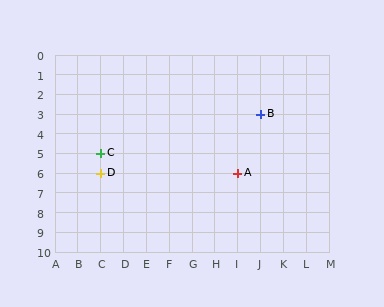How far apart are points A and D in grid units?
Points A and D are 6 columns apart.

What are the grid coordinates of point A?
Point A is at grid coordinates (I, 6).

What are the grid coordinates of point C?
Point C is at grid coordinates (C, 5).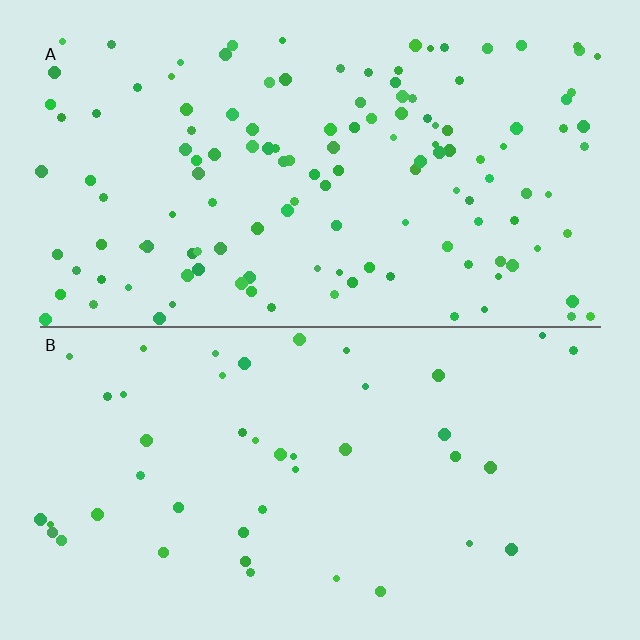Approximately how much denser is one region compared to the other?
Approximately 3.1× — region A over region B.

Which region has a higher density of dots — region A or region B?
A (the top).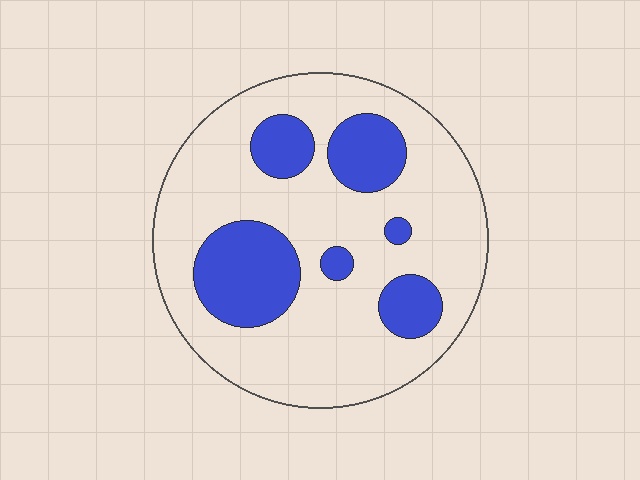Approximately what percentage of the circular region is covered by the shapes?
Approximately 25%.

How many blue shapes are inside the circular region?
6.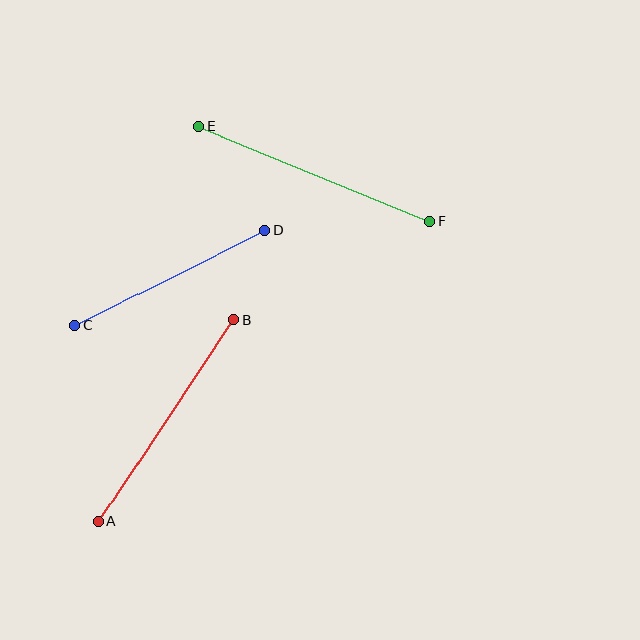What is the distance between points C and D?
The distance is approximately 213 pixels.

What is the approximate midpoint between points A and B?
The midpoint is at approximately (166, 421) pixels.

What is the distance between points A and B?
The distance is approximately 243 pixels.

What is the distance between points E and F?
The distance is approximately 251 pixels.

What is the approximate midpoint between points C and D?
The midpoint is at approximately (170, 278) pixels.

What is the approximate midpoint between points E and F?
The midpoint is at approximately (314, 174) pixels.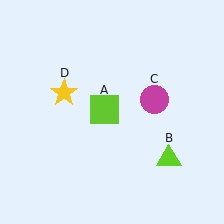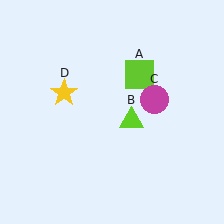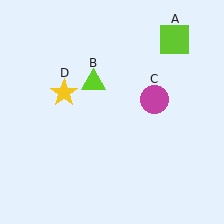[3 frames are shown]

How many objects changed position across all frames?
2 objects changed position: lime square (object A), lime triangle (object B).